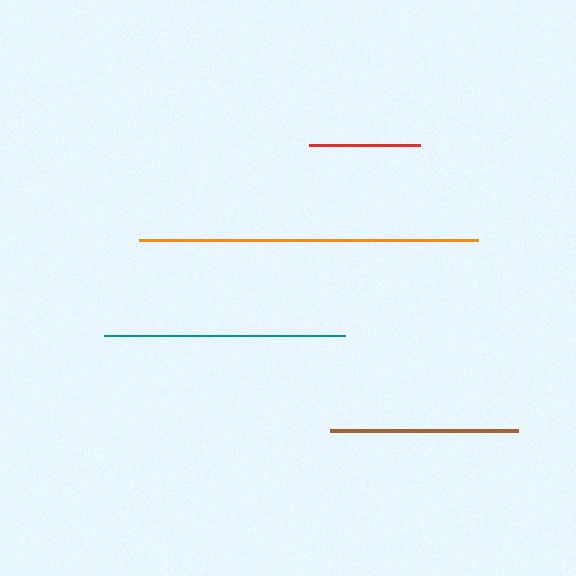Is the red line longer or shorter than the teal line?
The teal line is longer than the red line.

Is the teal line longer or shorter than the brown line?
The teal line is longer than the brown line.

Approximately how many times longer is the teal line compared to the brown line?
The teal line is approximately 1.3 times the length of the brown line.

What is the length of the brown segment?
The brown segment is approximately 188 pixels long.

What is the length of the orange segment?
The orange segment is approximately 339 pixels long.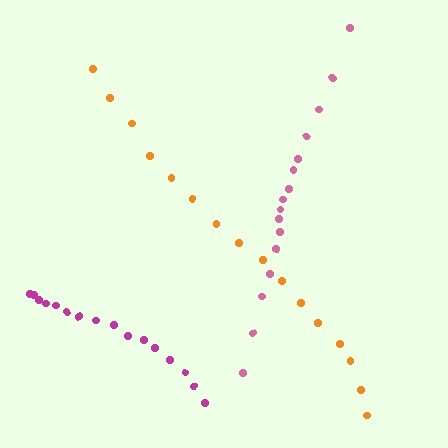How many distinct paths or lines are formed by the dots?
There are 3 distinct paths.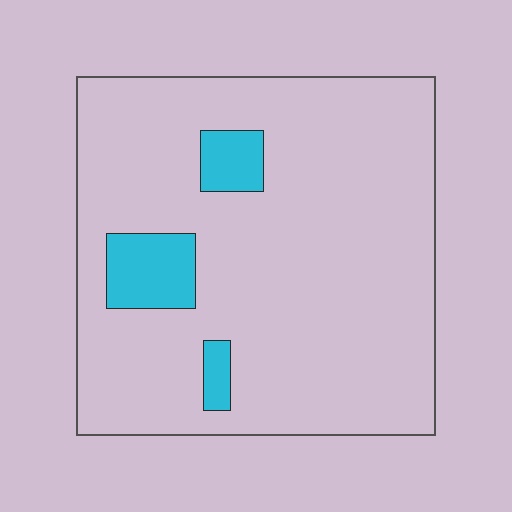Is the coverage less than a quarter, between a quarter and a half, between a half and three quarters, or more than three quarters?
Less than a quarter.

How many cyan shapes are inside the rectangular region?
3.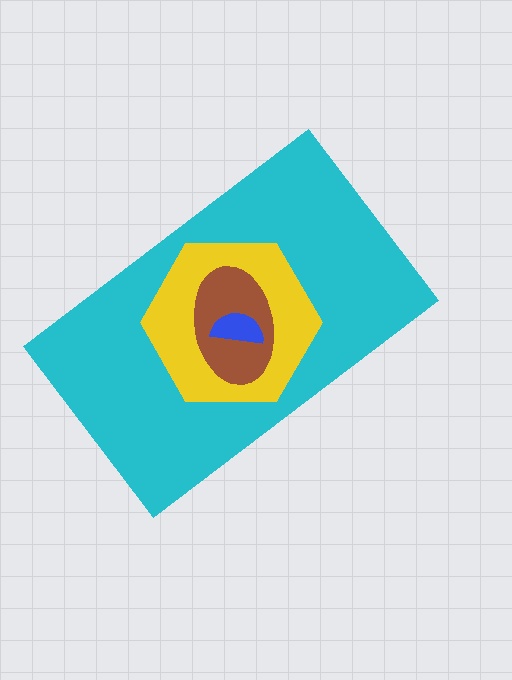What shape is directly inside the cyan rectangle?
The yellow hexagon.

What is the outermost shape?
The cyan rectangle.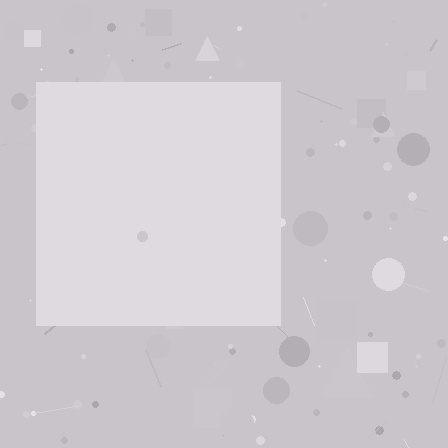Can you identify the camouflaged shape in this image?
The camouflaged shape is a square.